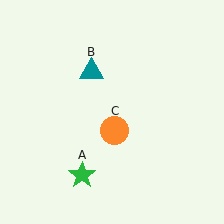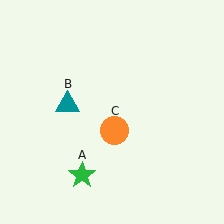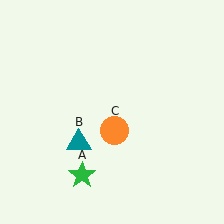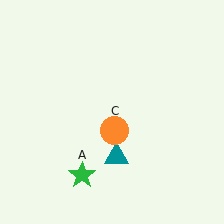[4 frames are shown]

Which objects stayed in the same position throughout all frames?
Green star (object A) and orange circle (object C) remained stationary.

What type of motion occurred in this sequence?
The teal triangle (object B) rotated counterclockwise around the center of the scene.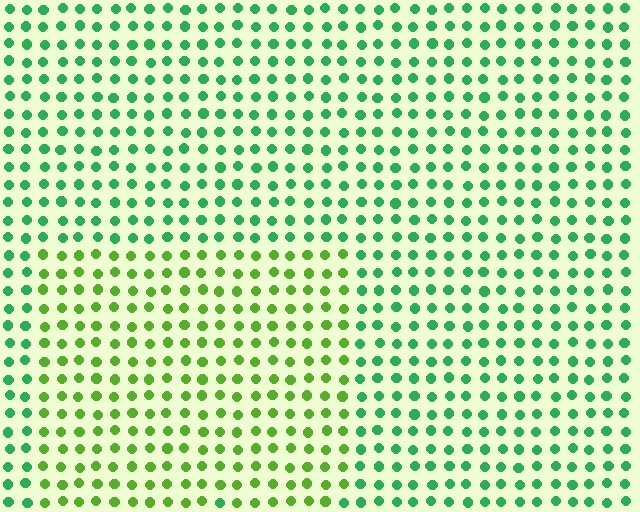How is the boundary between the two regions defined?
The boundary is defined purely by a slight shift in hue (about 38 degrees). Spacing, size, and orientation are identical on both sides.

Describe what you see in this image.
The image is filled with small green elements in a uniform arrangement. A rectangle-shaped region is visible where the elements are tinted to a slightly different hue, forming a subtle color boundary.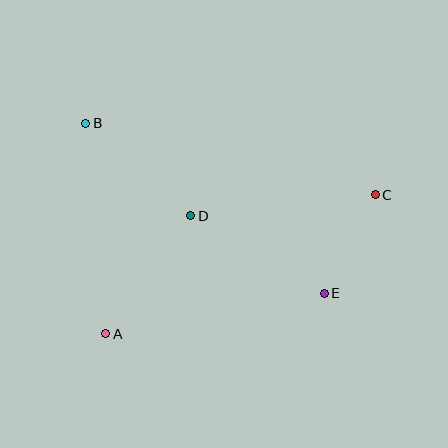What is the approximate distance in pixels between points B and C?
The distance between B and C is approximately 298 pixels.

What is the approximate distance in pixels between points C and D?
The distance between C and D is approximately 186 pixels.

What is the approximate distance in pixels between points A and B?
The distance between A and B is approximately 211 pixels.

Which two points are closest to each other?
Points C and E are closest to each other.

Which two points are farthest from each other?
Points A and C are farthest from each other.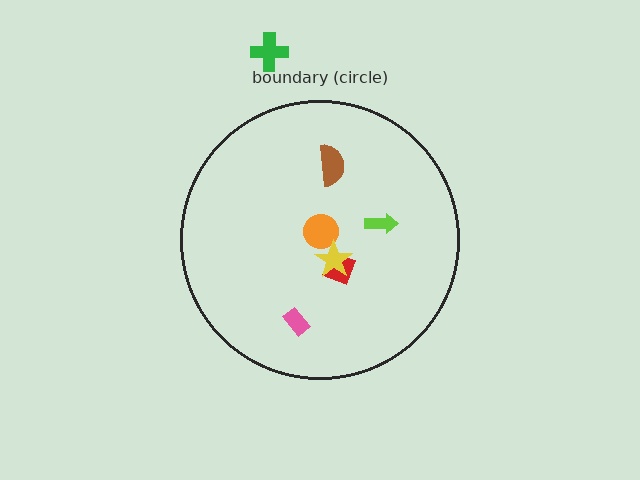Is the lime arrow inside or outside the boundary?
Inside.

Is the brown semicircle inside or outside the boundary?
Inside.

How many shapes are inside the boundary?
6 inside, 1 outside.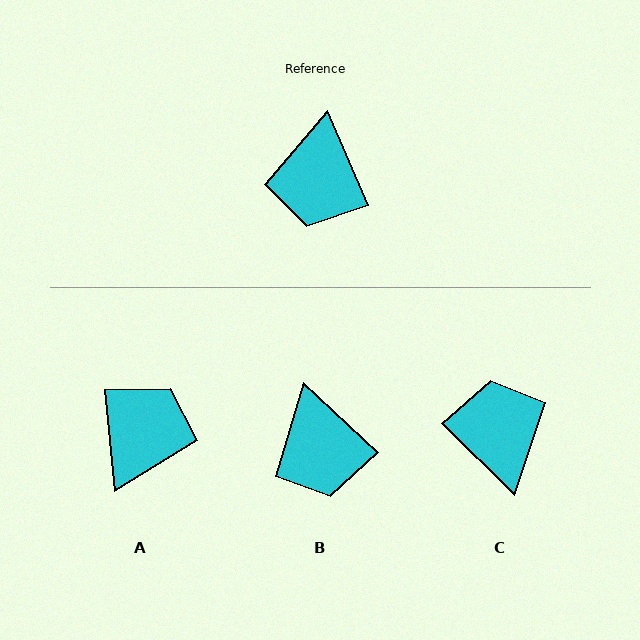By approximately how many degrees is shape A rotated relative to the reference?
Approximately 162 degrees counter-clockwise.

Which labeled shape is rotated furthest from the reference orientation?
A, about 162 degrees away.